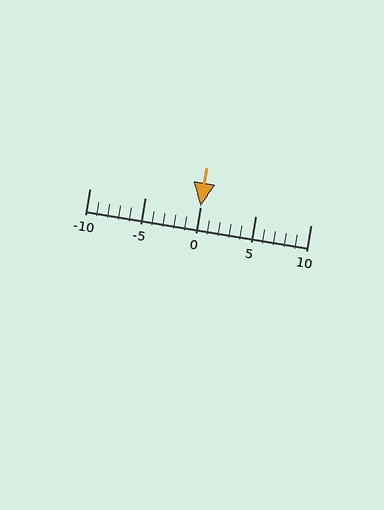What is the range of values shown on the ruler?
The ruler shows values from -10 to 10.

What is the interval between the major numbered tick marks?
The major tick marks are spaced 5 units apart.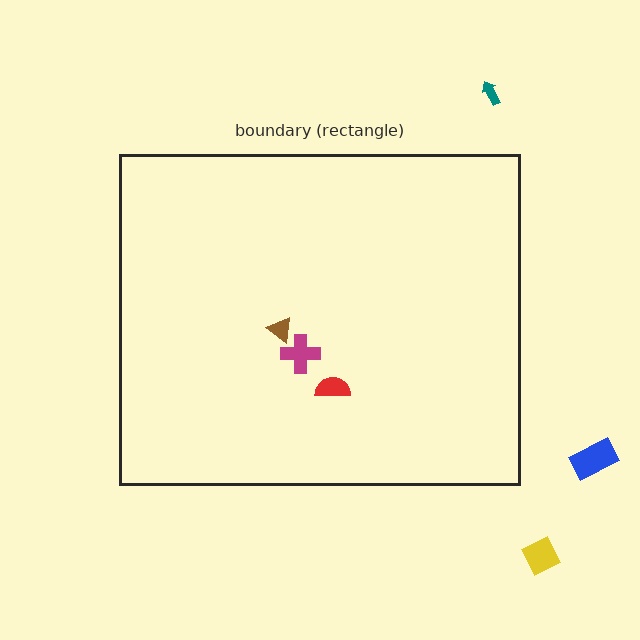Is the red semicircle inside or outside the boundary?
Inside.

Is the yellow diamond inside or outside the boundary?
Outside.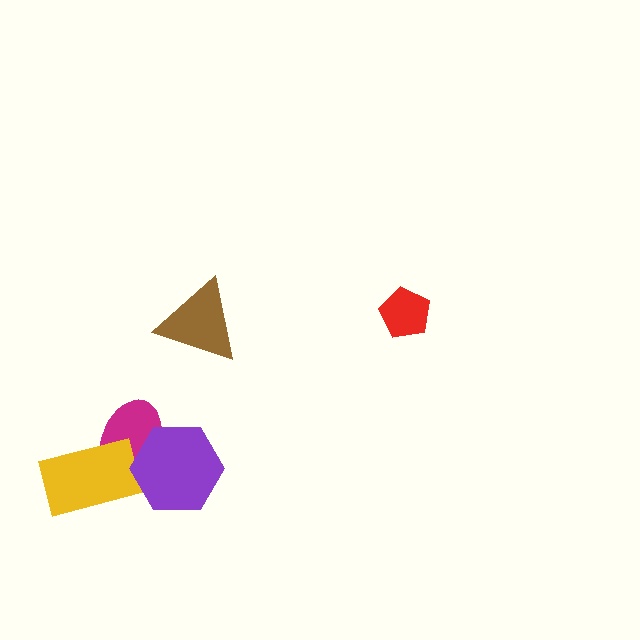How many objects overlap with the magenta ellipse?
2 objects overlap with the magenta ellipse.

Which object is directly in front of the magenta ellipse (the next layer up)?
The yellow rectangle is directly in front of the magenta ellipse.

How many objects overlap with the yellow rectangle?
1 object overlaps with the yellow rectangle.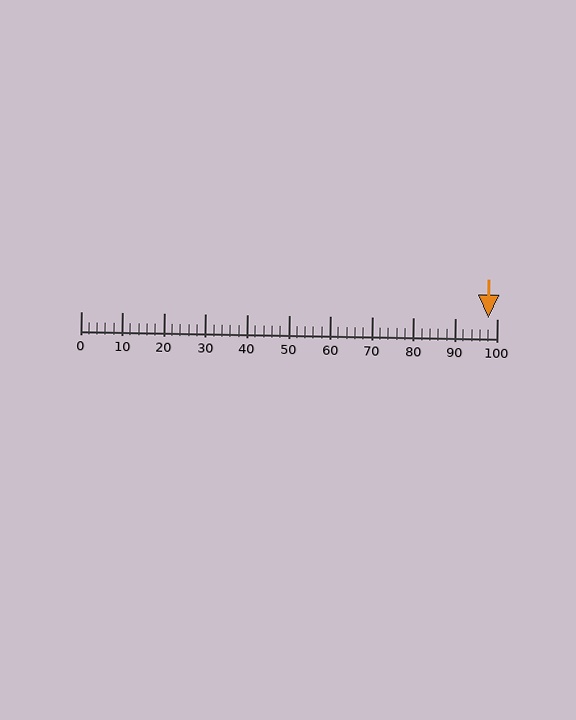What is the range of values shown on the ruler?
The ruler shows values from 0 to 100.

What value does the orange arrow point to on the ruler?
The orange arrow points to approximately 98.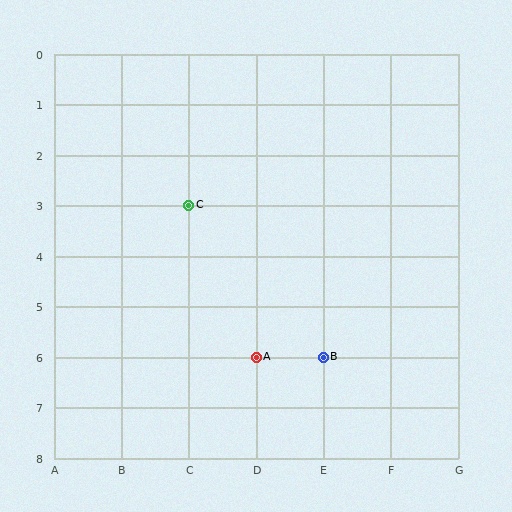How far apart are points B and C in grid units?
Points B and C are 2 columns and 3 rows apart (about 3.6 grid units diagonally).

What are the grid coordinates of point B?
Point B is at grid coordinates (E, 6).